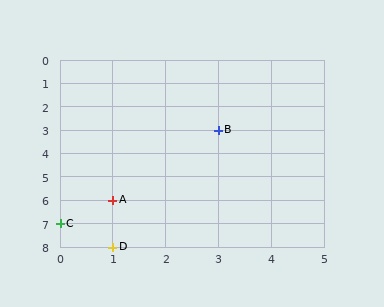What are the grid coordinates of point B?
Point B is at grid coordinates (3, 3).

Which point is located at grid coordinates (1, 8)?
Point D is at (1, 8).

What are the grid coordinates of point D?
Point D is at grid coordinates (1, 8).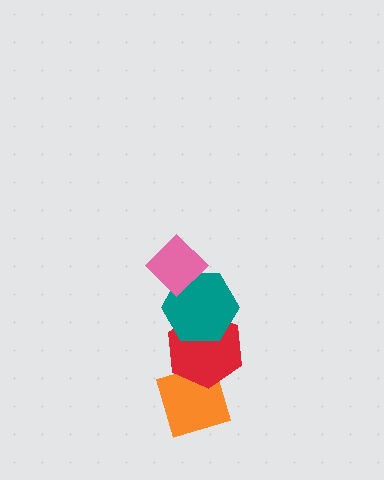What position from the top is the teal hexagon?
The teal hexagon is 2nd from the top.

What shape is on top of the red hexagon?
The teal hexagon is on top of the red hexagon.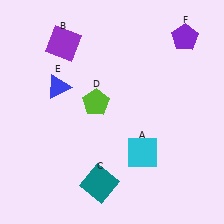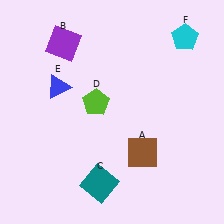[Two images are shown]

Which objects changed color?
A changed from cyan to brown. F changed from purple to cyan.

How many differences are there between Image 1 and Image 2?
There are 2 differences between the two images.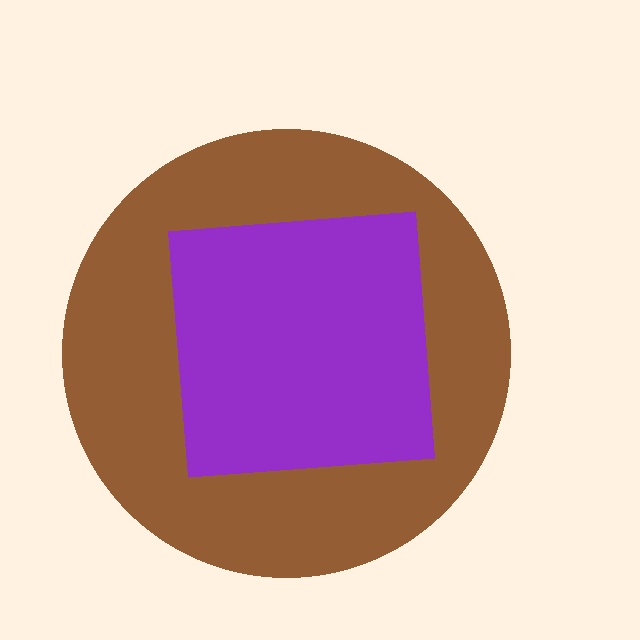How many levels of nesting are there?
2.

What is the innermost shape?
The purple square.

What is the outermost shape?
The brown circle.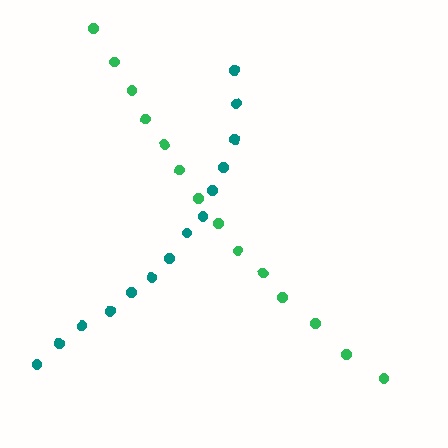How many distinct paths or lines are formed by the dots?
There are 2 distinct paths.